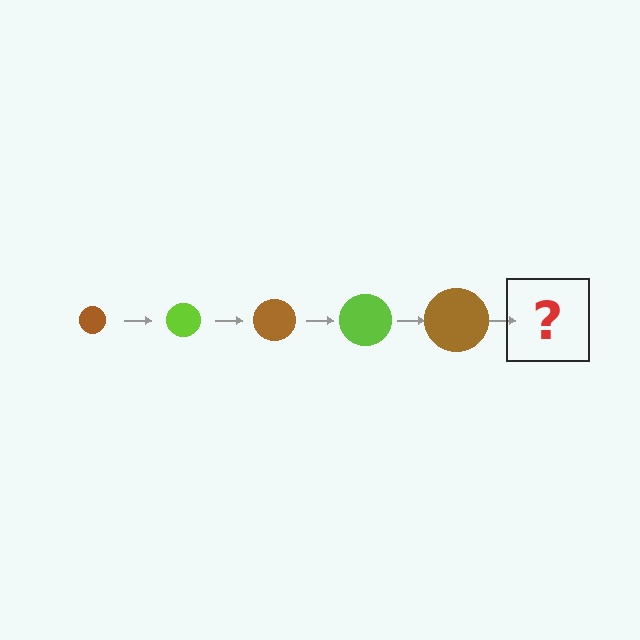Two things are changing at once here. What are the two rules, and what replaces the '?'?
The two rules are that the circle grows larger each step and the color cycles through brown and lime. The '?' should be a lime circle, larger than the previous one.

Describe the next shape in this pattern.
It should be a lime circle, larger than the previous one.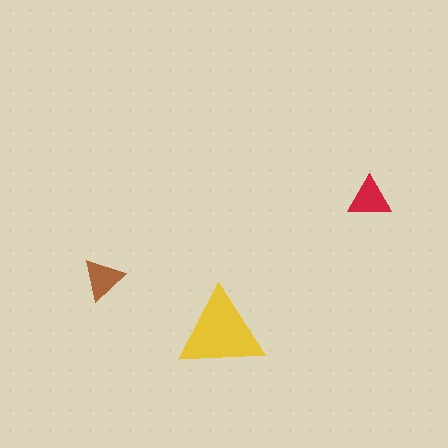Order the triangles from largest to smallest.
the yellow one, the red one, the brown one.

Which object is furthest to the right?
The red triangle is rightmost.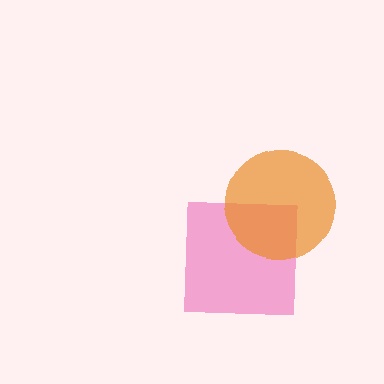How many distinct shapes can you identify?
There are 2 distinct shapes: a pink square, an orange circle.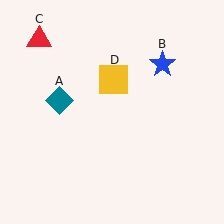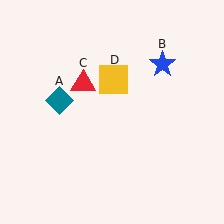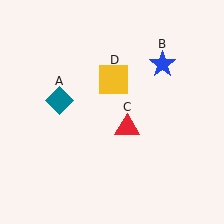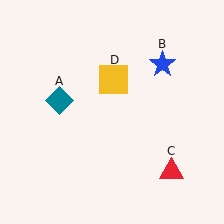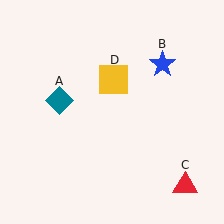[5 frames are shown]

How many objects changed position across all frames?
1 object changed position: red triangle (object C).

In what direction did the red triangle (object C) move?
The red triangle (object C) moved down and to the right.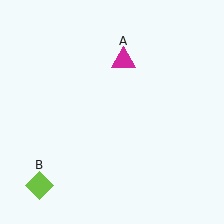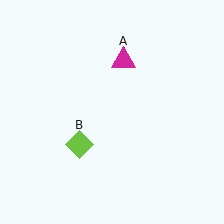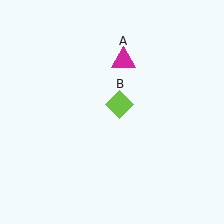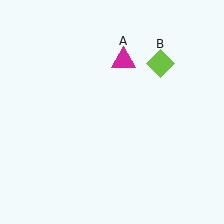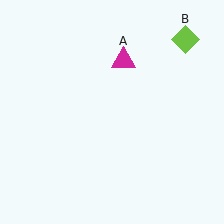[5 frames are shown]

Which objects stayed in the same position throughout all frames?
Magenta triangle (object A) remained stationary.